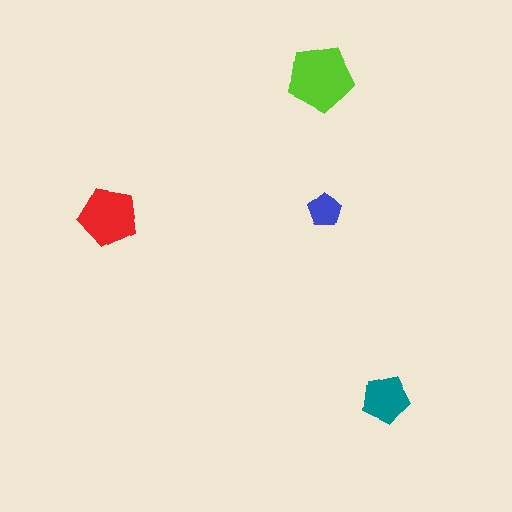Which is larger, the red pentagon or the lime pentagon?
The lime one.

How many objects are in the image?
There are 4 objects in the image.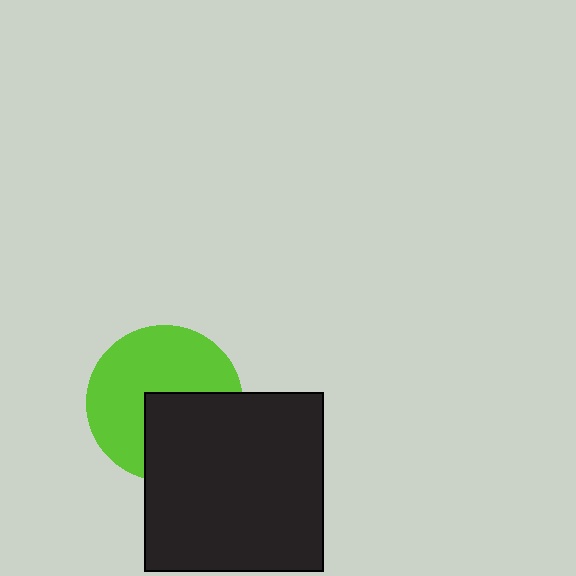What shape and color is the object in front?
The object in front is a black square.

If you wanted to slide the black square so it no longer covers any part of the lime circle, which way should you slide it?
Slide it toward the lower-right — that is the most direct way to separate the two shapes.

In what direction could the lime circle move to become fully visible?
The lime circle could move toward the upper-left. That would shift it out from behind the black square entirely.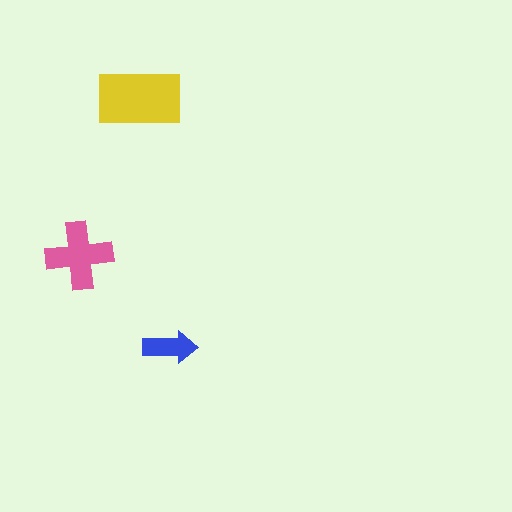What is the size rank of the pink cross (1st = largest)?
2nd.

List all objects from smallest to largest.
The blue arrow, the pink cross, the yellow rectangle.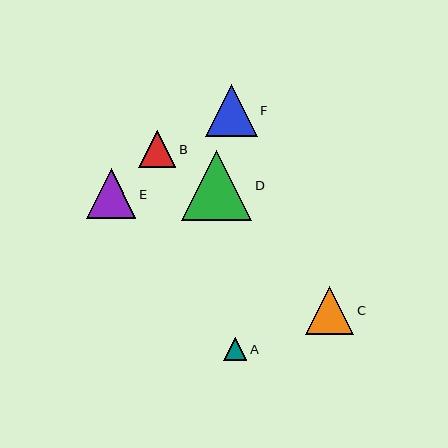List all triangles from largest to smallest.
From largest to smallest: D, F, E, C, B, A.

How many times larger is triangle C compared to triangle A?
Triangle C is approximately 2.1 times the size of triangle A.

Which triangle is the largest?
Triangle D is the largest with a size of approximately 70 pixels.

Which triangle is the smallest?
Triangle A is the smallest with a size of approximately 23 pixels.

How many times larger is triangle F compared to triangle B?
Triangle F is approximately 1.4 times the size of triangle B.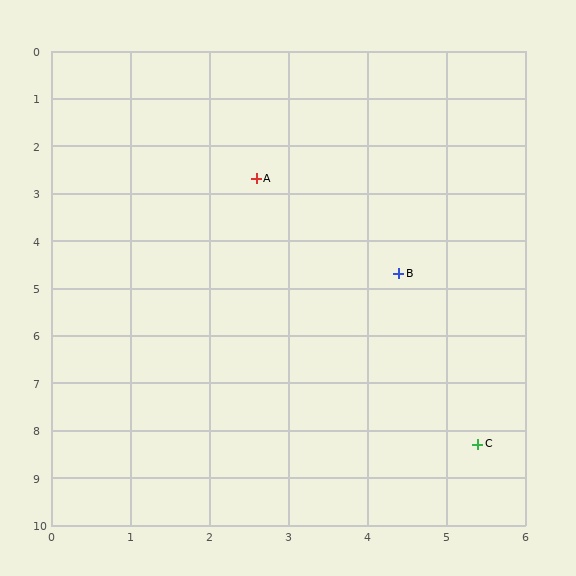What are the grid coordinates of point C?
Point C is at approximately (5.4, 8.3).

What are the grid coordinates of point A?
Point A is at approximately (2.6, 2.7).